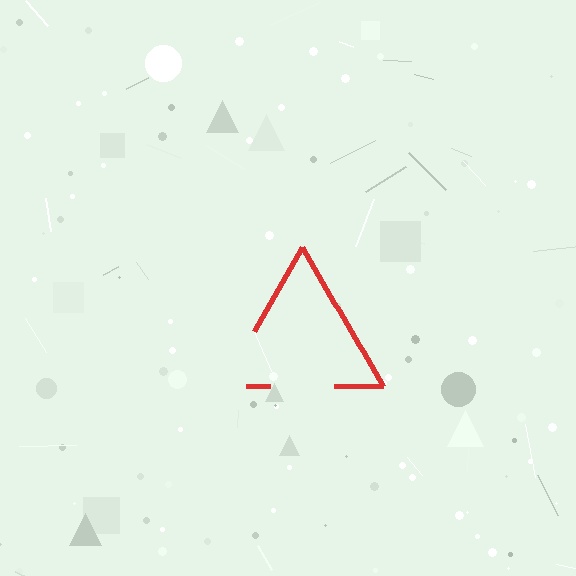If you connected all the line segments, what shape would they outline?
They would outline a triangle.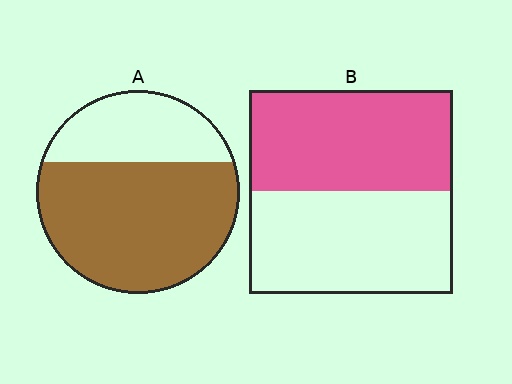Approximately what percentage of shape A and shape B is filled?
A is approximately 70% and B is approximately 50%.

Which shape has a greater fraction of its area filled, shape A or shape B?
Shape A.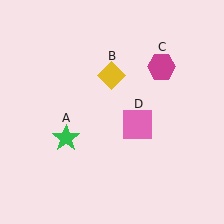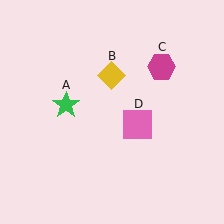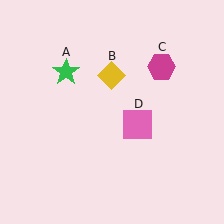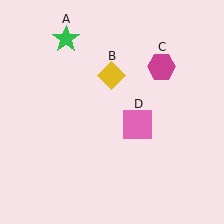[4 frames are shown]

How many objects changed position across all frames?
1 object changed position: green star (object A).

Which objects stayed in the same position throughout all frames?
Yellow diamond (object B) and magenta hexagon (object C) and pink square (object D) remained stationary.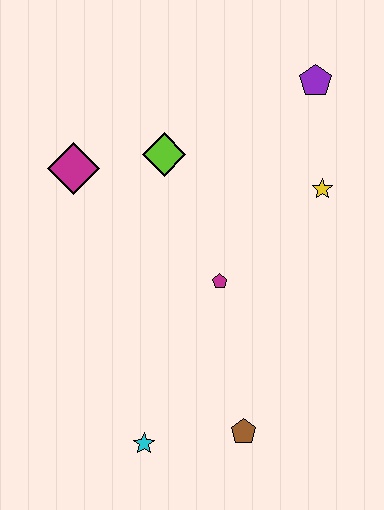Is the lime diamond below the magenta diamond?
No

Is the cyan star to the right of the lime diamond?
No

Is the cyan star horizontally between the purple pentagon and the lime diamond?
No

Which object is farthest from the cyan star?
The purple pentagon is farthest from the cyan star.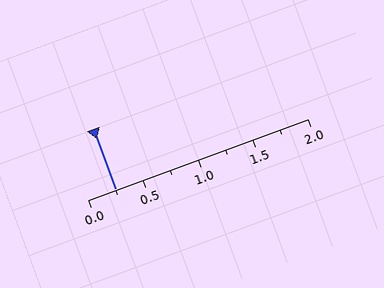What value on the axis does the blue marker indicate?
The marker indicates approximately 0.25.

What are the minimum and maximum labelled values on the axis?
The axis runs from 0.0 to 2.0.